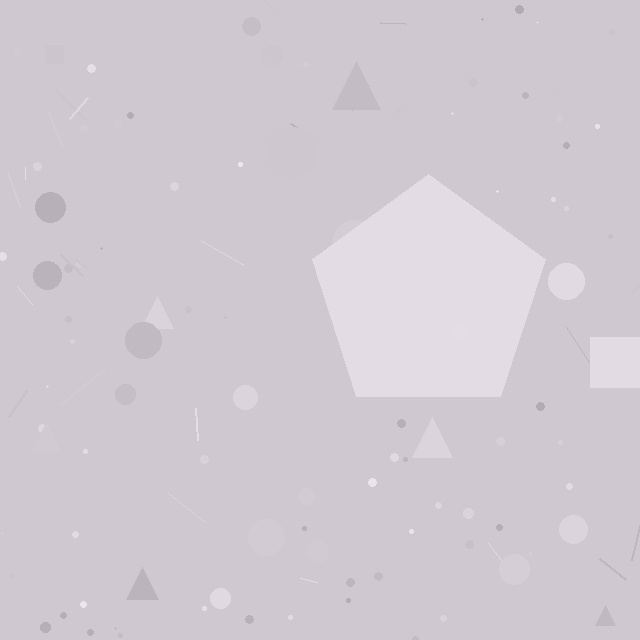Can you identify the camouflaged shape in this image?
The camouflaged shape is a pentagon.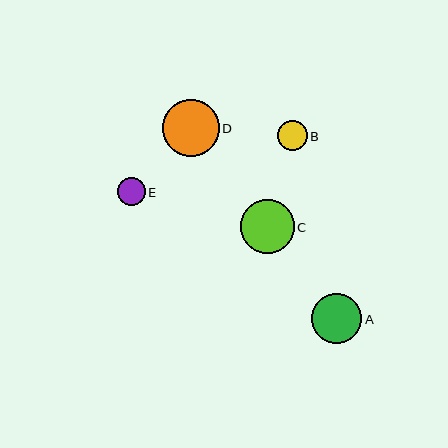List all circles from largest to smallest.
From largest to smallest: D, C, A, B, E.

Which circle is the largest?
Circle D is the largest with a size of approximately 56 pixels.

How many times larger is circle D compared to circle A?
Circle D is approximately 1.1 times the size of circle A.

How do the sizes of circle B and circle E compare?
Circle B and circle E are approximately the same size.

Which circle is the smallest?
Circle E is the smallest with a size of approximately 28 pixels.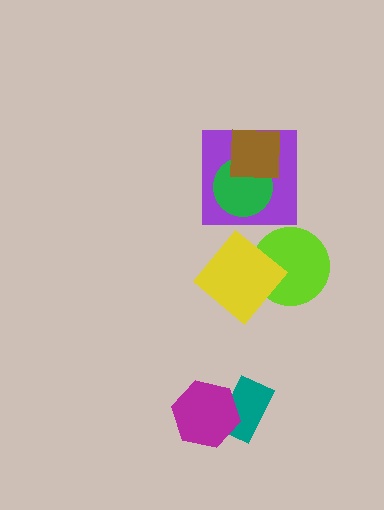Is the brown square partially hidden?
No, no other shape covers it.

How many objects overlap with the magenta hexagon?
1 object overlaps with the magenta hexagon.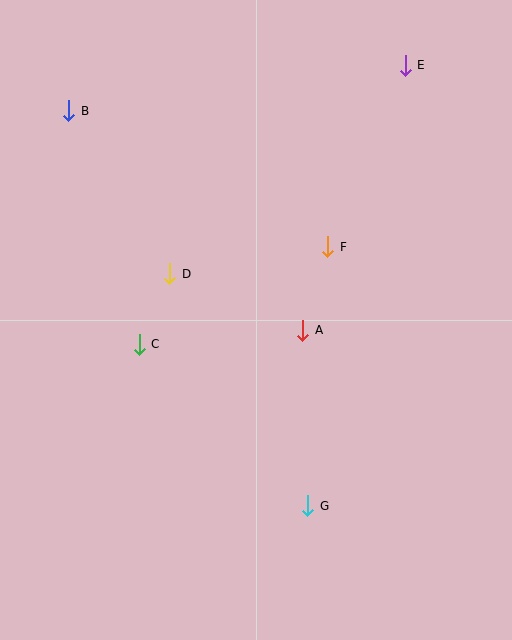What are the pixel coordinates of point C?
Point C is at (139, 344).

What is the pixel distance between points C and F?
The distance between C and F is 212 pixels.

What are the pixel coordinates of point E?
Point E is at (405, 65).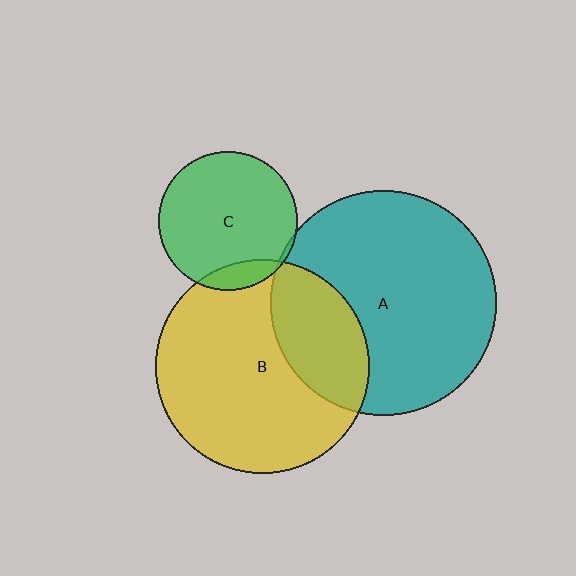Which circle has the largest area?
Circle A (teal).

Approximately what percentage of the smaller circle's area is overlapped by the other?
Approximately 30%.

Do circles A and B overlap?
Yes.